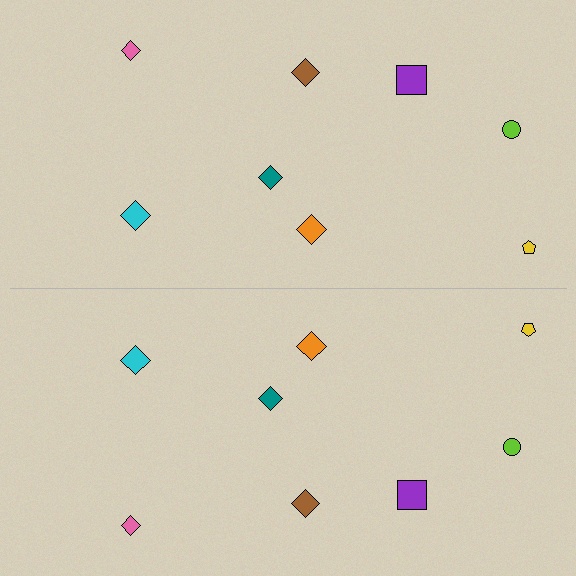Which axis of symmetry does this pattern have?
The pattern has a horizontal axis of symmetry running through the center of the image.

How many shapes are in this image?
There are 16 shapes in this image.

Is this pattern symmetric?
Yes, this pattern has bilateral (reflection) symmetry.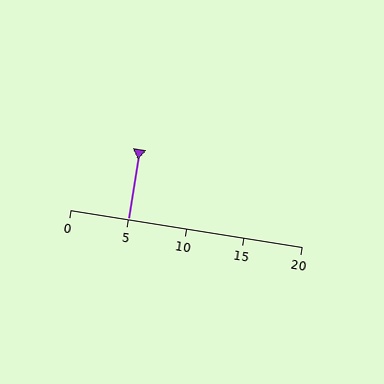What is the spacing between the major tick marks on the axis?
The major ticks are spaced 5 apart.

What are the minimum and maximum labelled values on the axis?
The axis runs from 0 to 20.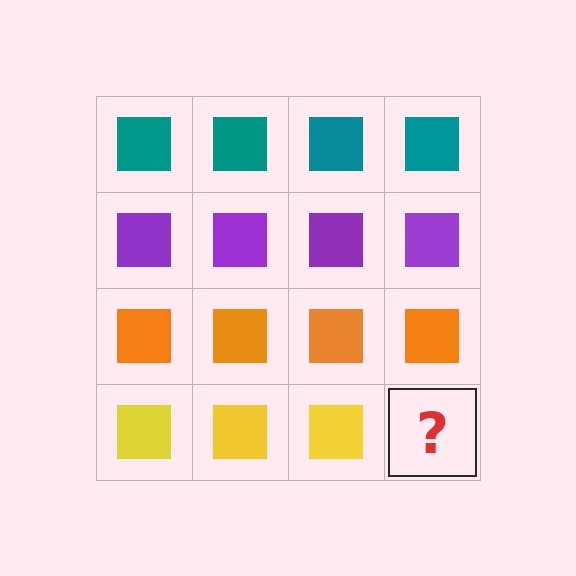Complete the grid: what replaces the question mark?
The question mark should be replaced with a yellow square.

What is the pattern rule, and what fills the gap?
The rule is that each row has a consistent color. The gap should be filled with a yellow square.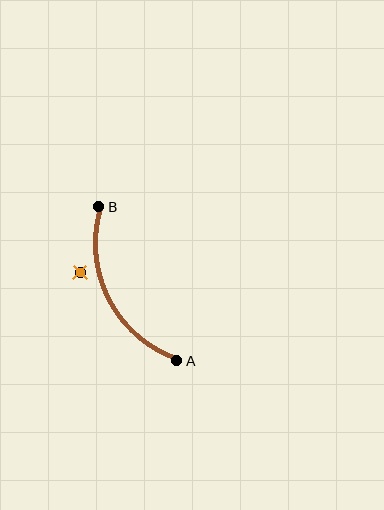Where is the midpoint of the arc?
The arc midpoint is the point on the curve farthest from the straight line joining A and B. It sits to the left of that line.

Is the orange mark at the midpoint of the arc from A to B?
No — the orange mark does not lie on the arc at all. It sits slightly outside the curve.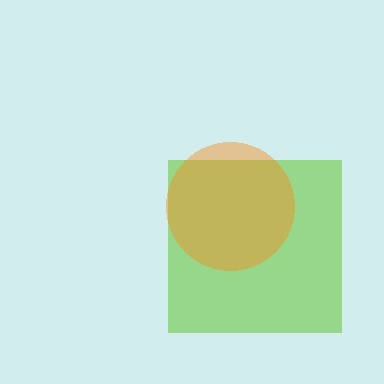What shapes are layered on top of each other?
The layered shapes are: a lime square, an orange circle.